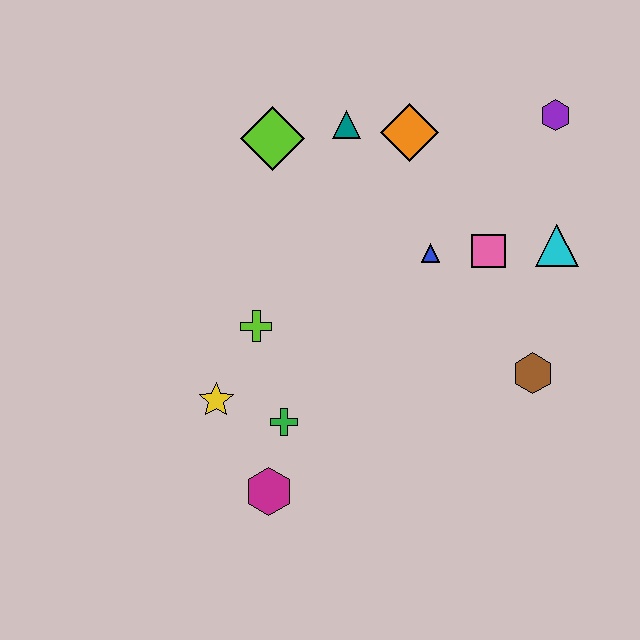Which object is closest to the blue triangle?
The pink square is closest to the blue triangle.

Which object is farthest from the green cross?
The purple hexagon is farthest from the green cross.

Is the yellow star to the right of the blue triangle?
No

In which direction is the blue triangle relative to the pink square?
The blue triangle is to the left of the pink square.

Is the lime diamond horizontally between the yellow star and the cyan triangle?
Yes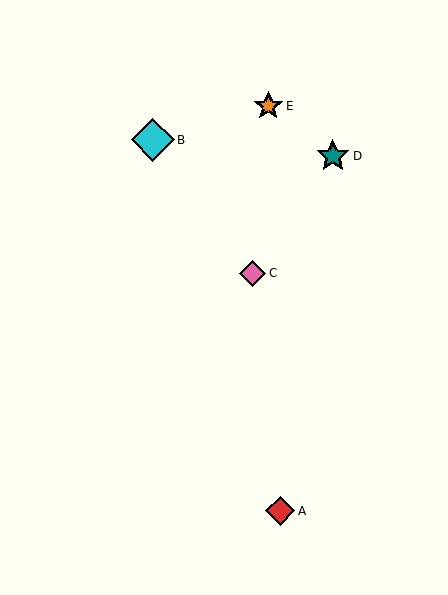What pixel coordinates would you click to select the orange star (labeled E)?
Click at (268, 106) to select the orange star E.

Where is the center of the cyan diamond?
The center of the cyan diamond is at (153, 140).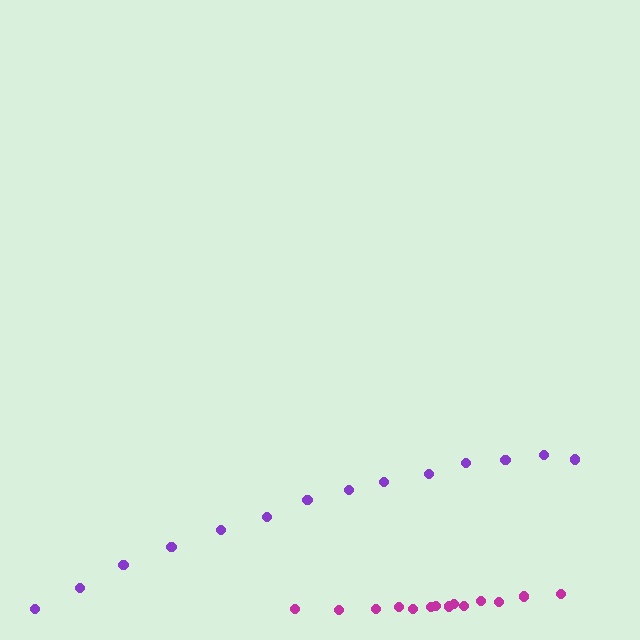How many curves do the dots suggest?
There are 2 distinct paths.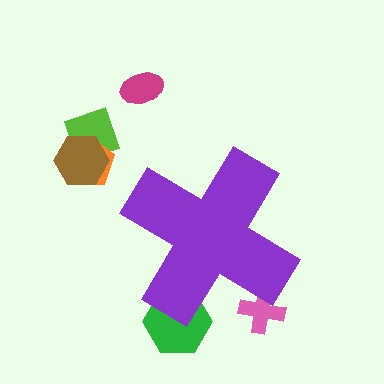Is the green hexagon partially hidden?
Yes, the green hexagon is partially hidden behind the purple cross.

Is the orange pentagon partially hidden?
No, the orange pentagon is fully visible.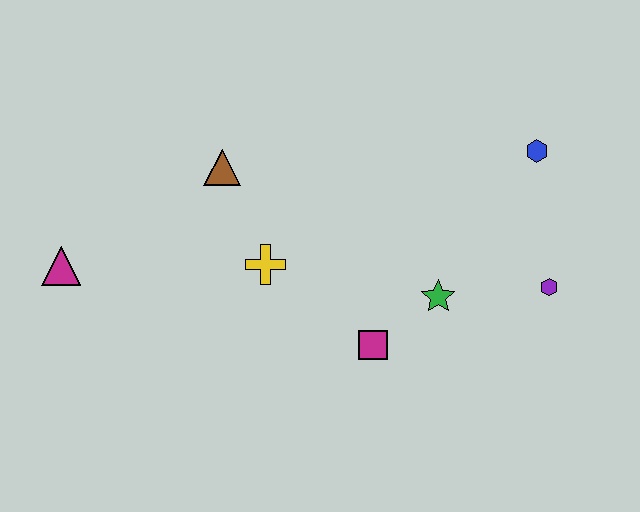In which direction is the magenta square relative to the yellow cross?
The magenta square is to the right of the yellow cross.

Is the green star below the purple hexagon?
Yes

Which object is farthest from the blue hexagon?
The magenta triangle is farthest from the blue hexagon.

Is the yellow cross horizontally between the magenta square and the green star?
No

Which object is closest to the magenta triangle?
The brown triangle is closest to the magenta triangle.